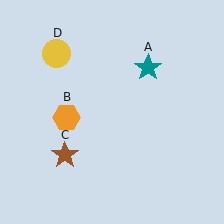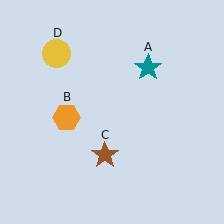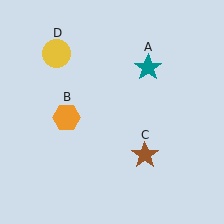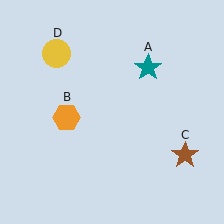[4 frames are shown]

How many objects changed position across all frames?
1 object changed position: brown star (object C).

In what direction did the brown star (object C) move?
The brown star (object C) moved right.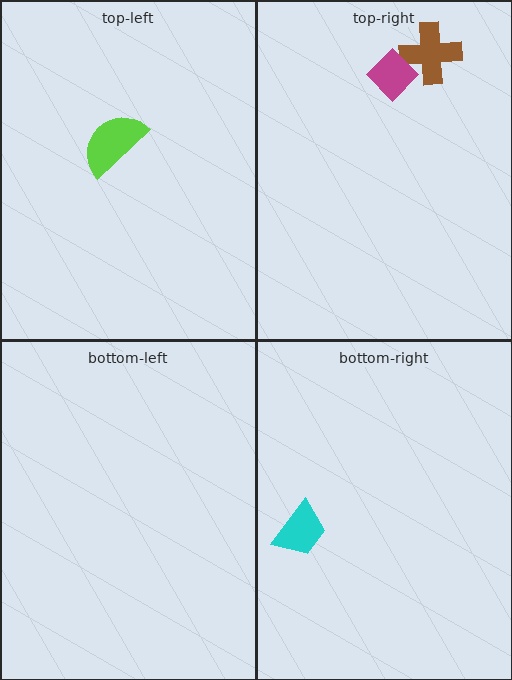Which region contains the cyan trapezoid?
The bottom-right region.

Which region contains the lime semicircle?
The top-left region.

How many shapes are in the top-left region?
1.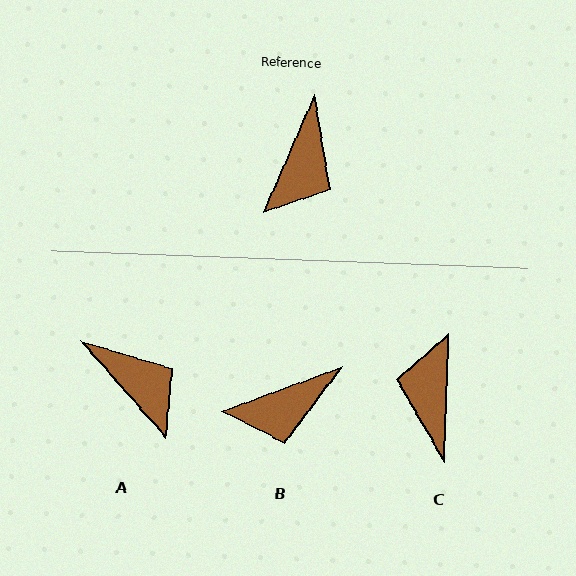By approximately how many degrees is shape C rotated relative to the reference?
Approximately 159 degrees clockwise.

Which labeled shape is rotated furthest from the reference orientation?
C, about 159 degrees away.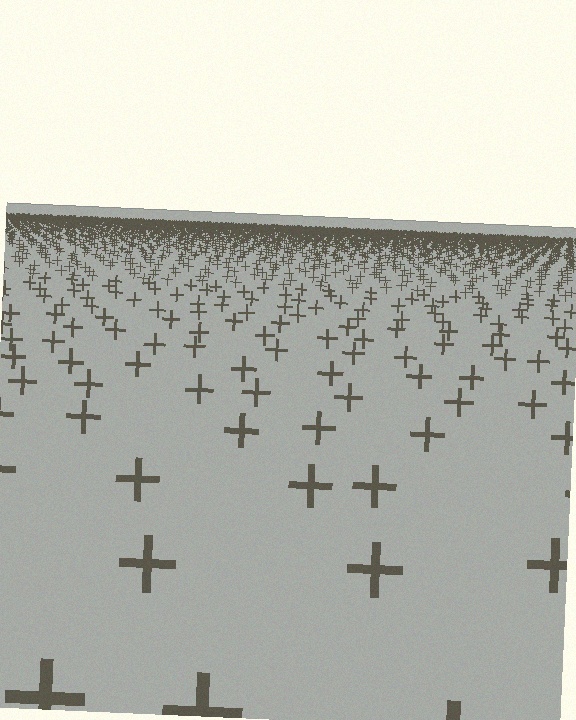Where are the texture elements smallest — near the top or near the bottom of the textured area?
Near the top.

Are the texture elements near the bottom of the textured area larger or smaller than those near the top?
Larger. Near the bottom, elements are closer to the viewer and appear at a bigger on-screen size.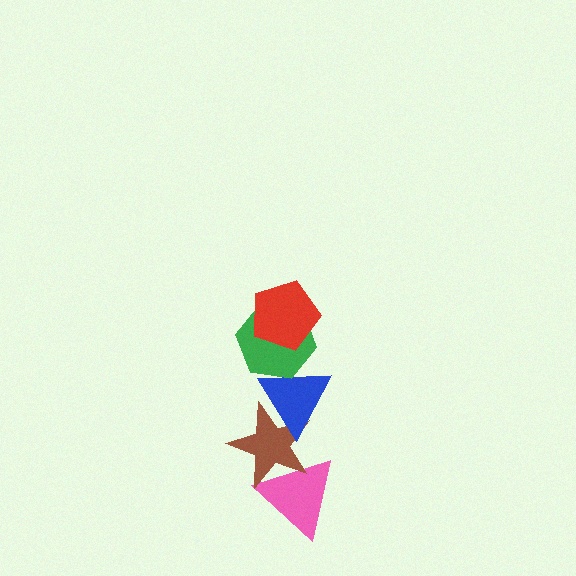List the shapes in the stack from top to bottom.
From top to bottom: the red pentagon, the green hexagon, the blue triangle, the brown star, the pink triangle.